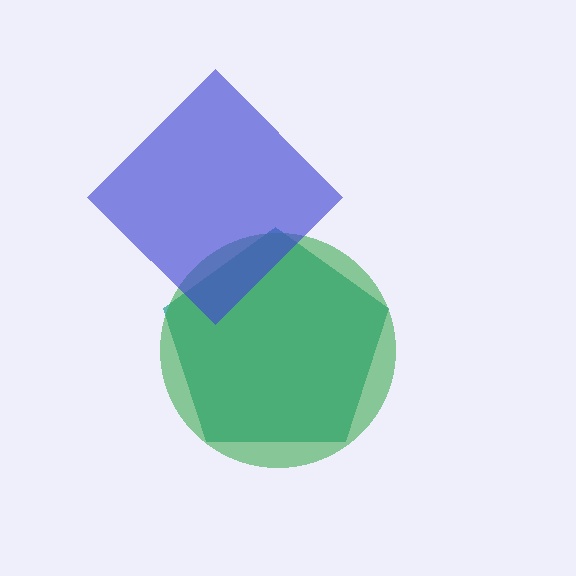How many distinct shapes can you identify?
There are 3 distinct shapes: a teal pentagon, a green circle, a blue diamond.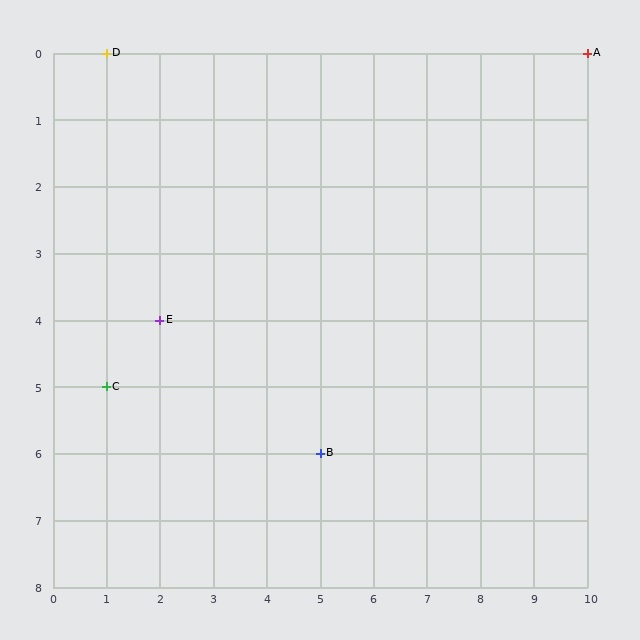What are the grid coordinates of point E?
Point E is at grid coordinates (2, 4).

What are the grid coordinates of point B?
Point B is at grid coordinates (5, 6).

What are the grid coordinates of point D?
Point D is at grid coordinates (1, 0).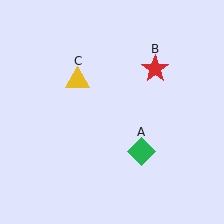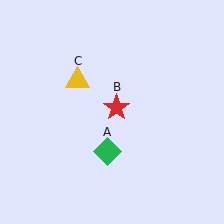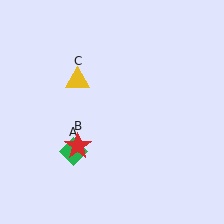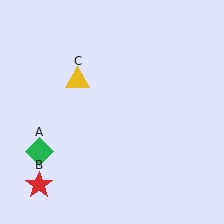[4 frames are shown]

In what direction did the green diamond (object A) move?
The green diamond (object A) moved left.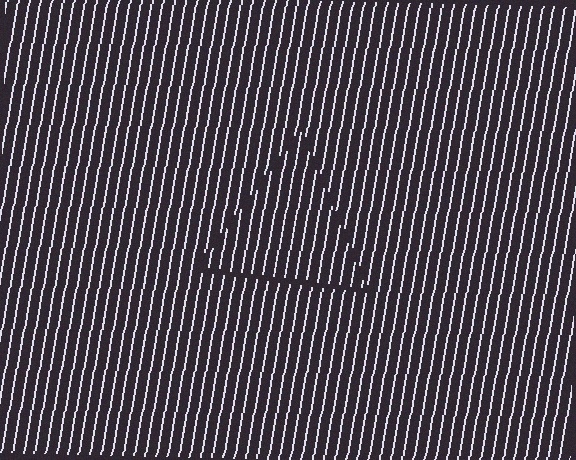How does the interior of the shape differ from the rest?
The interior of the shape contains the same grating, shifted by half a period — the contour is defined by the phase discontinuity where line-ends from the inner and outer gratings abut.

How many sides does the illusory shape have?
3 sides — the line-ends trace a triangle.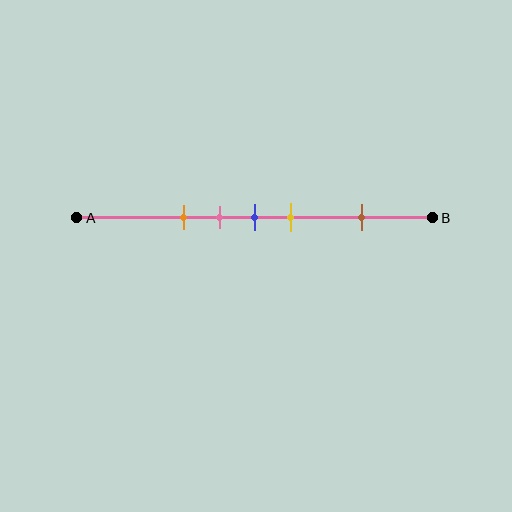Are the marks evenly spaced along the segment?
No, the marks are not evenly spaced.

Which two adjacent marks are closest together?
The pink and blue marks are the closest adjacent pair.